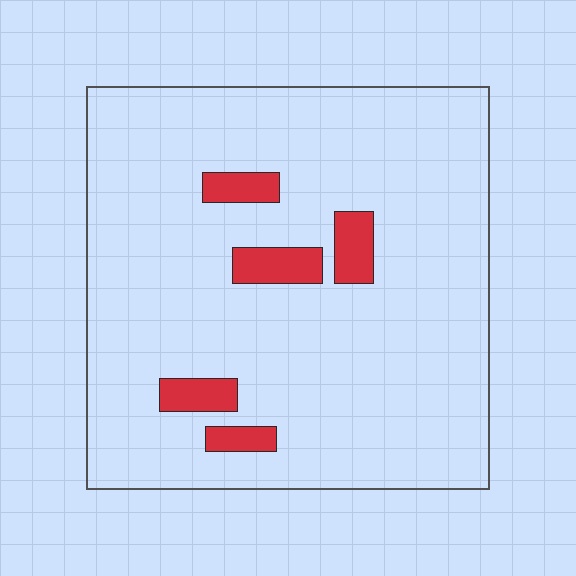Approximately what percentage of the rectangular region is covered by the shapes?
Approximately 10%.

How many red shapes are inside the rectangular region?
5.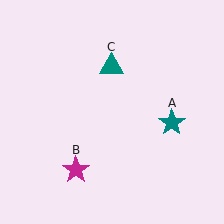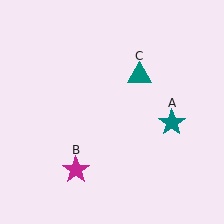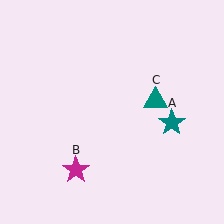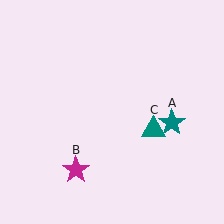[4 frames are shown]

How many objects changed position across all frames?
1 object changed position: teal triangle (object C).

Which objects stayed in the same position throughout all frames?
Teal star (object A) and magenta star (object B) remained stationary.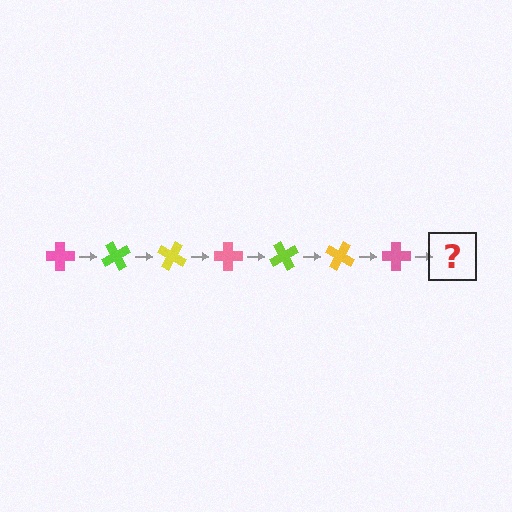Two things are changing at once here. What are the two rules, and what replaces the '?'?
The two rules are that it rotates 60 degrees each step and the color cycles through pink, lime, and yellow. The '?' should be a lime cross, rotated 420 degrees from the start.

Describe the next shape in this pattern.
It should be a lime cross, rotated 420 degrees from the start.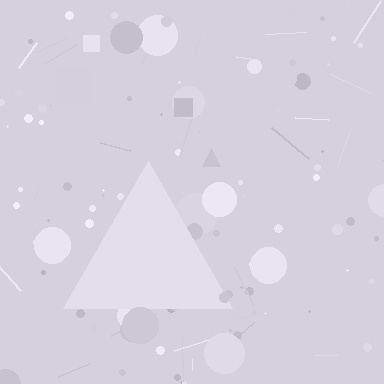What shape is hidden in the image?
A triangle is hidden in the image.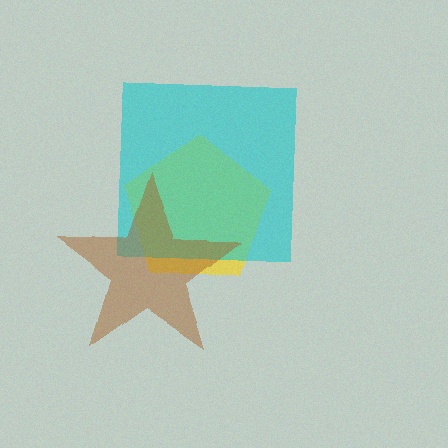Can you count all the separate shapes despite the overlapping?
Yes, there are 3 separate shapes.